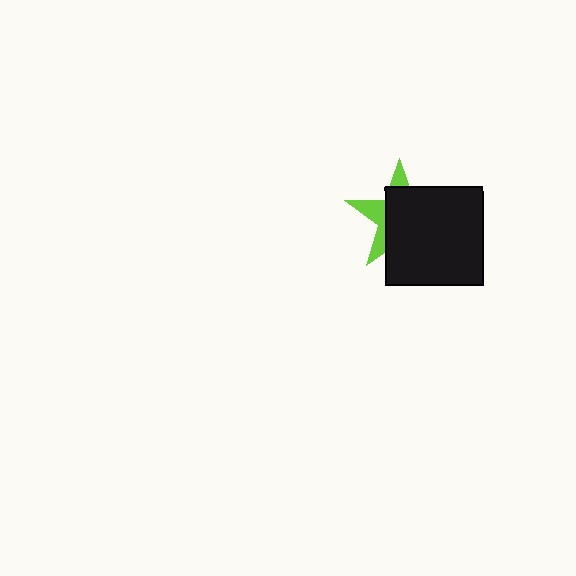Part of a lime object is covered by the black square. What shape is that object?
It is a star.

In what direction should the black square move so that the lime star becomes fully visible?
The black square should move toward the lower-right. That is the shortest direction to clear the overlap and leave the lime star fully visible.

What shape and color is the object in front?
The object in front is a black square.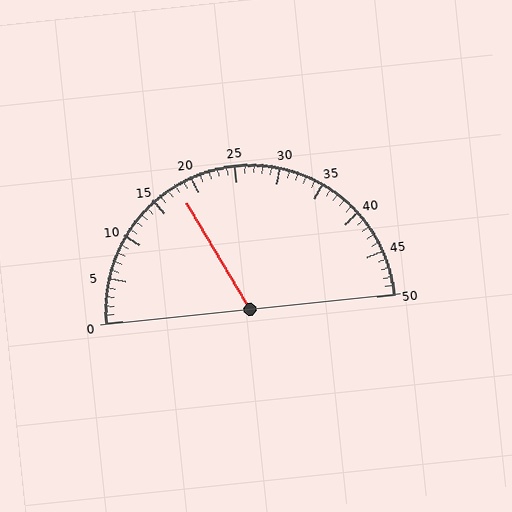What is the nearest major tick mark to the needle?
The nearest major tick mark is 20.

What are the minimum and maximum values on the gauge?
The gauge ranges from 0 to 50.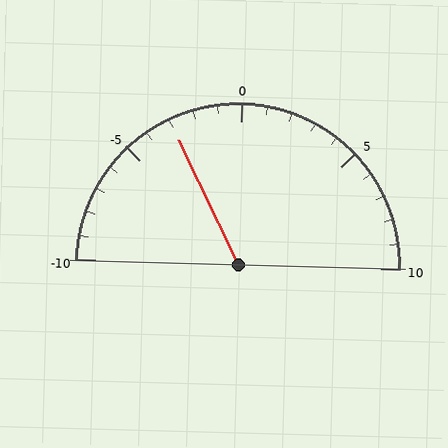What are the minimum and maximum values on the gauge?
The gauge ranges from -10 to 10.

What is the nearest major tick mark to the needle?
The nearest major tick mark is -5.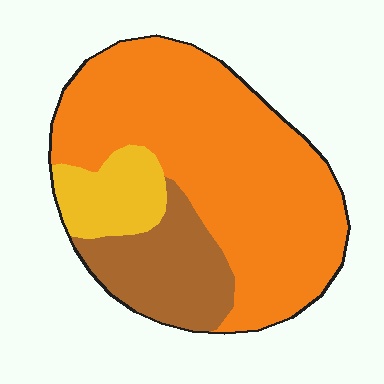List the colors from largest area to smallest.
From largest to smallest: orange, brown, yellow.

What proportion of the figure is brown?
Brown covers 20% of the figure.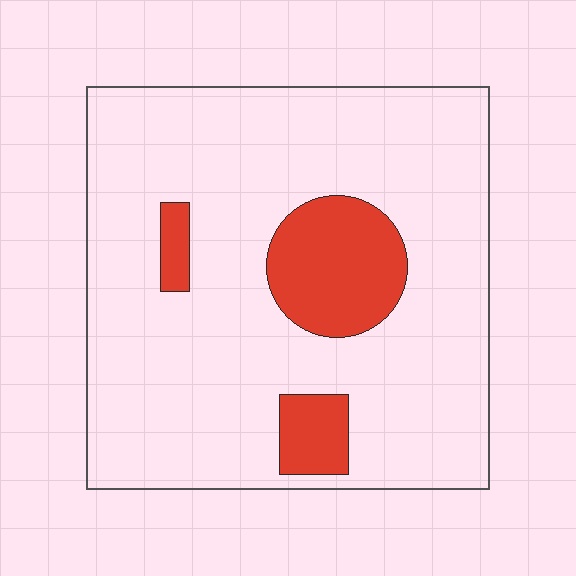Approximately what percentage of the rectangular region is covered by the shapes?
Approximately 15%.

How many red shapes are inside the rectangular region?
3.